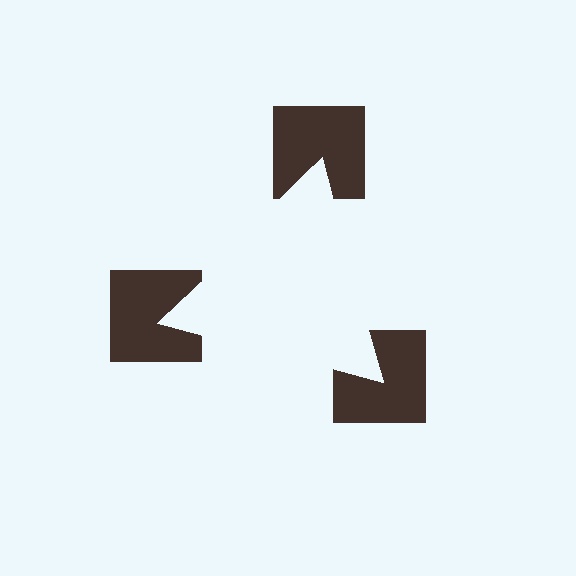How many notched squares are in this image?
There are 3 — one at each vertex of the illusory triangle.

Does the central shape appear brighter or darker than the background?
It typically appears slightly brighter than the background, even though no actual brightness change is drawn.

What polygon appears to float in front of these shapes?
An illusory triangle — its edges are inferred from the aligned wedge cuts in the notched squares, not physically drawn.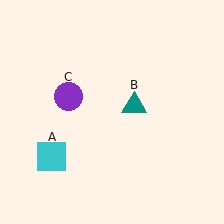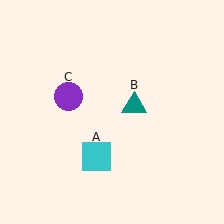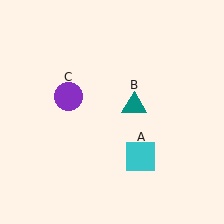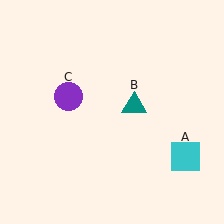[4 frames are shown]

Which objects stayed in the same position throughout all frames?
Teal triangle (object B) and purple circle (object C) remained stationary.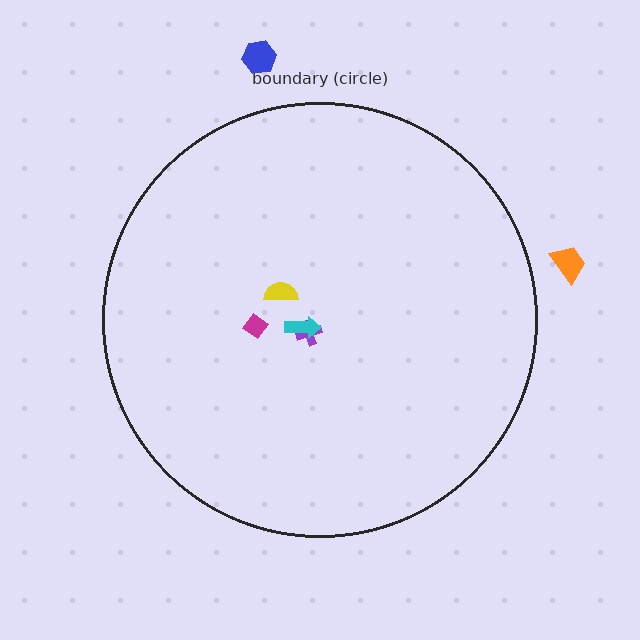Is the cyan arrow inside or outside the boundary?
Inside.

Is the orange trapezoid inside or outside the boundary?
Outside.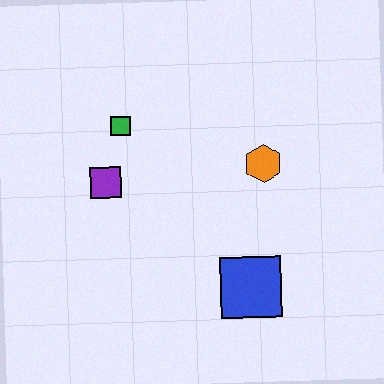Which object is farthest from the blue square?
The green square is farthest from the blue square.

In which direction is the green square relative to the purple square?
The green square is above the purple square.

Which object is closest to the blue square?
The orange hexagon is closest to the blue square.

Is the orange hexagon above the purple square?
Yes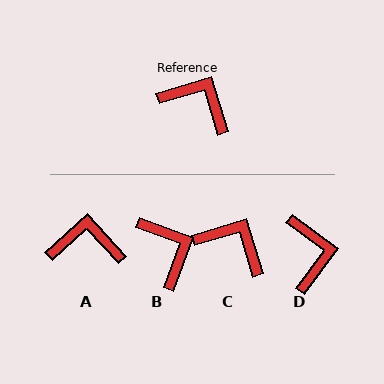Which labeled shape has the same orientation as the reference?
C.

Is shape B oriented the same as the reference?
No, it is off by about 37 degrees.